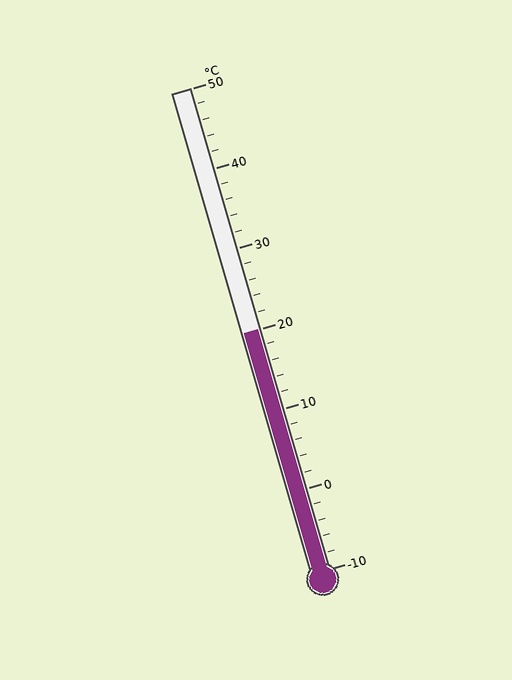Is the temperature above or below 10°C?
The temperature is above 10°C.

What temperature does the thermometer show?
The thermometer shows approximately 20°C.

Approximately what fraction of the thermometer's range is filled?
The thermometer is filled to approximately 50% of its range.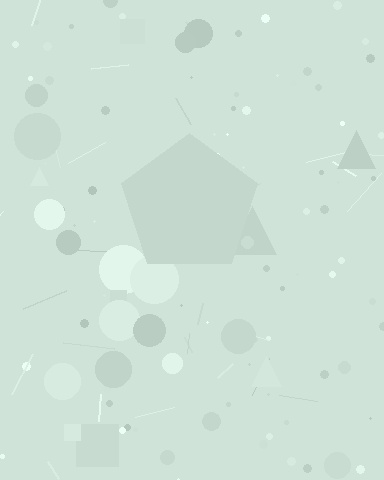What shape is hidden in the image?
A pentagon is hidden in the image.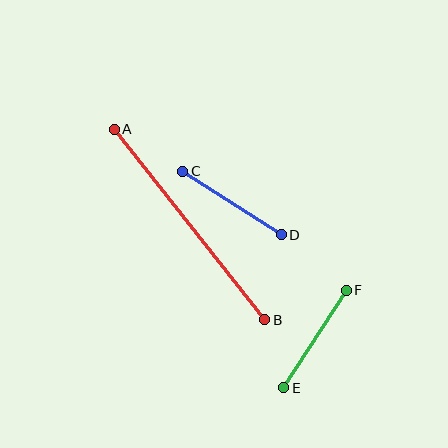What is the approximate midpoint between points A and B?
The midpoint is at approximately (190, 224) pixels.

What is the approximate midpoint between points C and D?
The midpoint is at approximately (232, 203) pixels.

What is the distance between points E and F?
The distance is approximately 115 pixels.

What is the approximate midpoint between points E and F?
The midpoint is at approximately (315, 339) pixels.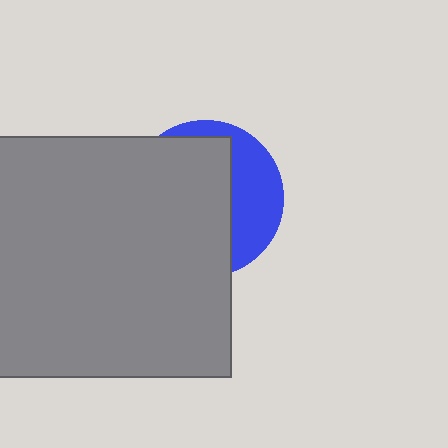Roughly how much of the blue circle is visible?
A small part of it is visible (roughly 34%).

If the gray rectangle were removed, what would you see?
You would see the complete blue circle.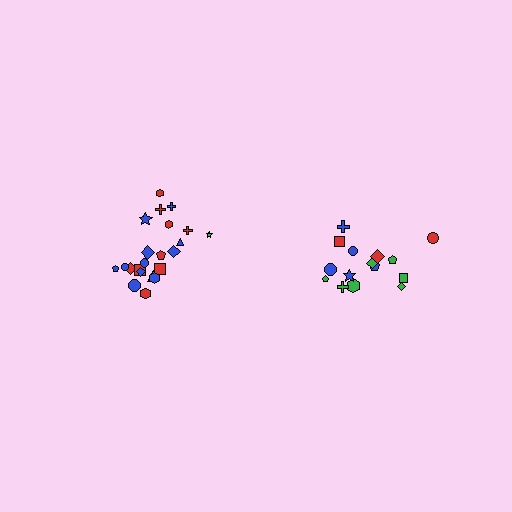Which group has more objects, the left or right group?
The left group.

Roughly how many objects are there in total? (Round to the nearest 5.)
Roughly 35 objects in total.